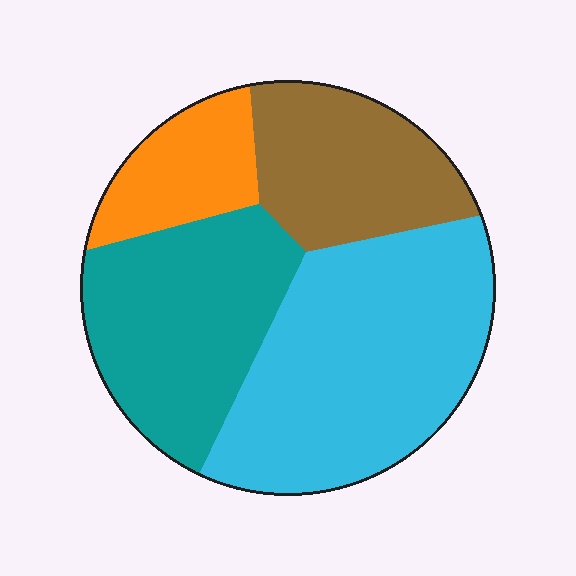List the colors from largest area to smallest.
From largest to smallest: cyan, teal, brown, orange.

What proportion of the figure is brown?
Brown covers around 20% of the figure.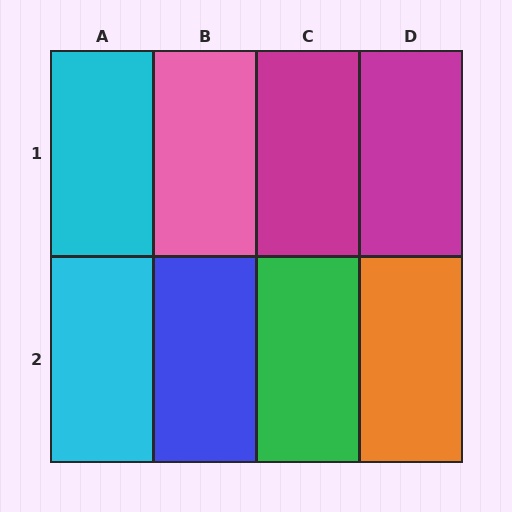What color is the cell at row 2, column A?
Cyan.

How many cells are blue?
1 cell is blue.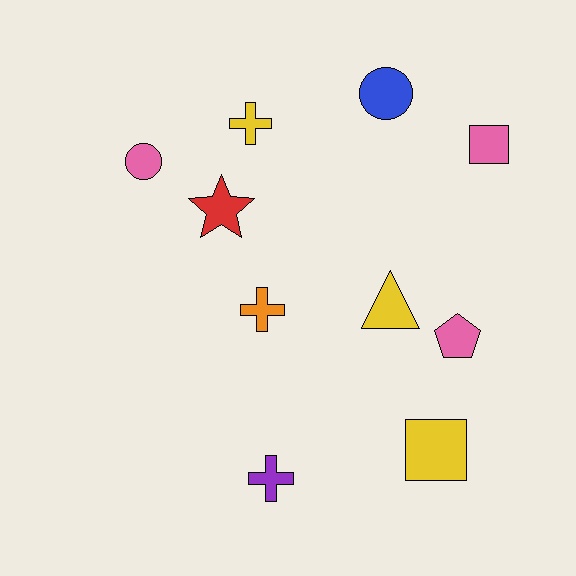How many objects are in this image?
There are 10 objects.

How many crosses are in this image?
There are 3 crosses.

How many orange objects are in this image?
There is 1 orange object.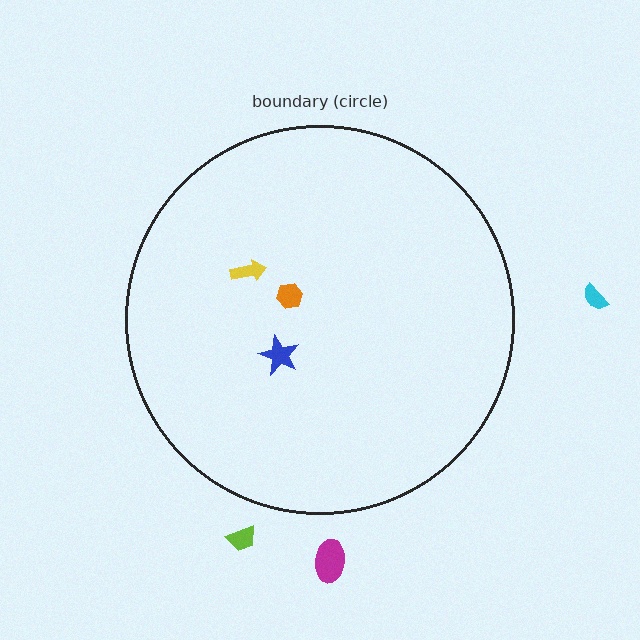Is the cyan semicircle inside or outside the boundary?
Outside.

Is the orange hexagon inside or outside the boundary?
Inside.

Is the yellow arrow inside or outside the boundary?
Inside.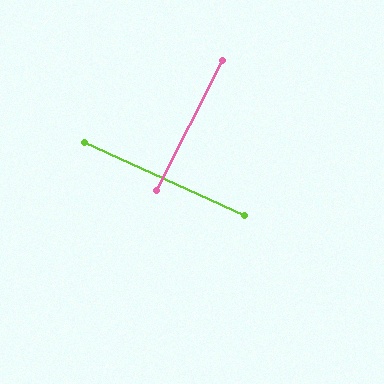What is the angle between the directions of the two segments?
Approximately 88 degrees.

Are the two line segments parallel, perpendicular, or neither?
Perpendicular — they meet at approximately 88°.